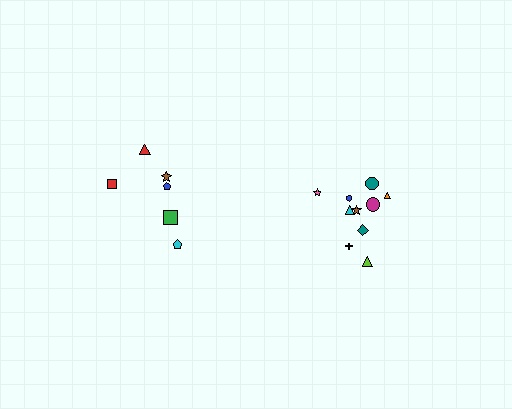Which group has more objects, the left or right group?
The right group.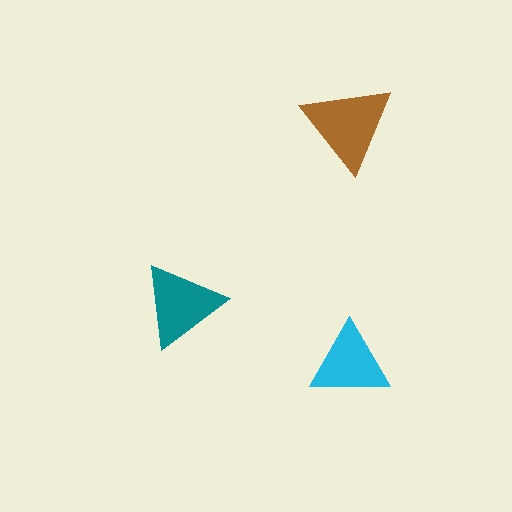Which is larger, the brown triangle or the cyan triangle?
The brown one.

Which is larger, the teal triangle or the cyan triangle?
The teal one.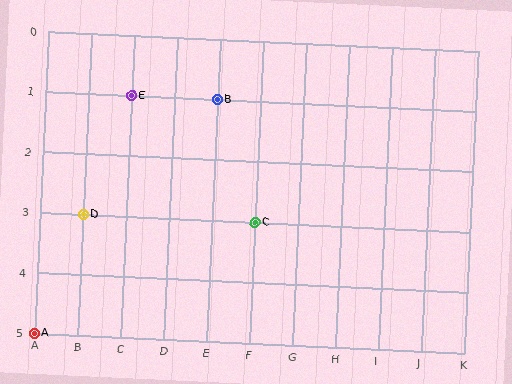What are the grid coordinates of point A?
Point A is at grid coordinates (A, 5).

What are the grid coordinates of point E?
Point E is at grid coordinates (C, 1).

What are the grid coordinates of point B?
Point B is at grid coordinates (E, 1).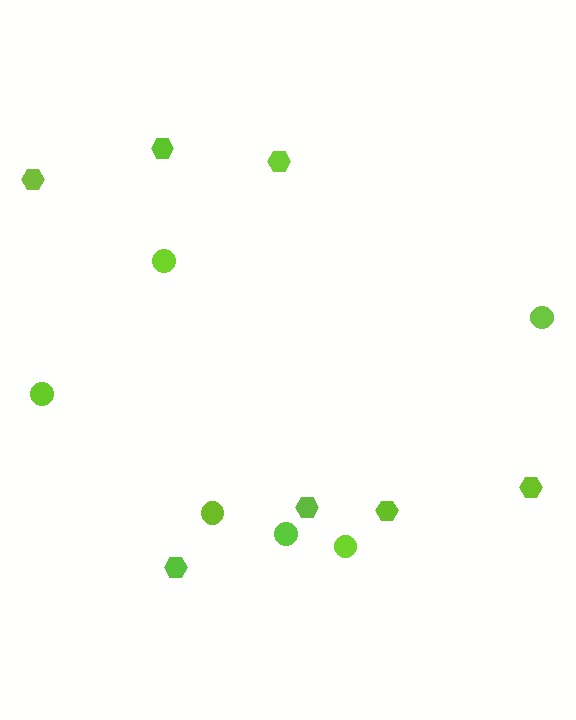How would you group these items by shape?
There are 2 groups: one group of hexagons (7) and one group of circles (6).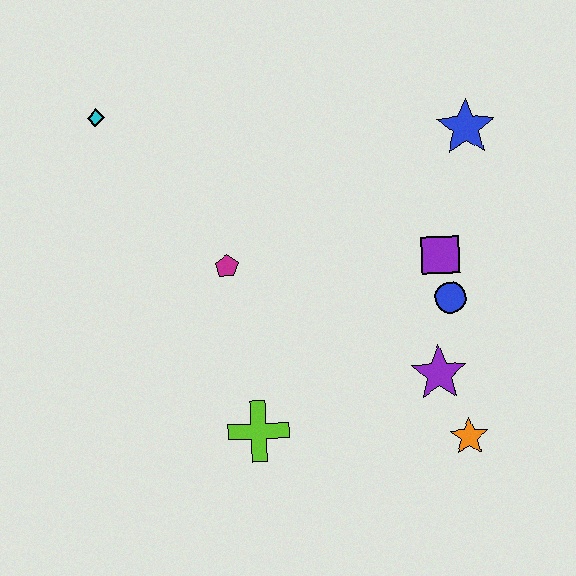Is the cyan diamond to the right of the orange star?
No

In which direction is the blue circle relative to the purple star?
The blue circle is above the purple star.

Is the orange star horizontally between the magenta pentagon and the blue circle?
No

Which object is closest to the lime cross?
The magenta pentagon is closest to the lime cross.